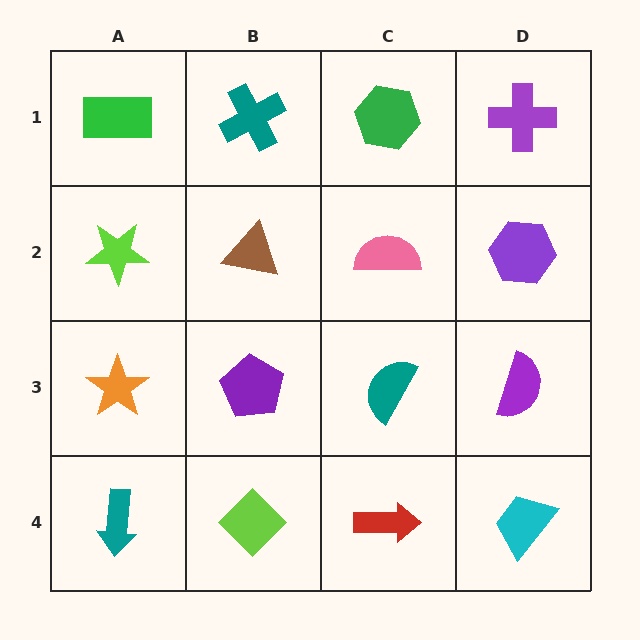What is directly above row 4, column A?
An orange star.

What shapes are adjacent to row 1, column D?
A purple hexagon (row 2, column D), a green hexagon (row 1, column C).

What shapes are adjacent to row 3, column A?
A lime star (row 2, column A), a teal arrow (row 4, column A), a purple pentagon (row 3, column B).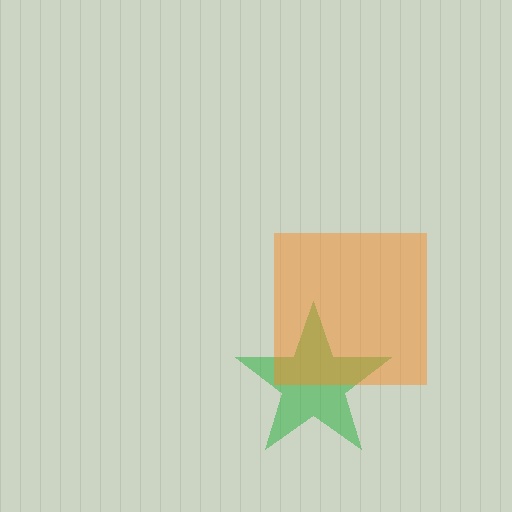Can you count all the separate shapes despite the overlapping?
Yes, there are 2 separate shapes.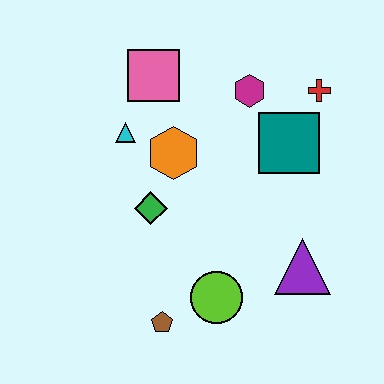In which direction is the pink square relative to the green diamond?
The pink square is above the green diamond.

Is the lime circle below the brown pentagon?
No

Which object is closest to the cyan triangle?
The orange hexagon is closest to the cyan triangle.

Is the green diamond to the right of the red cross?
No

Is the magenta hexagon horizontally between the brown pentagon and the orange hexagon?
No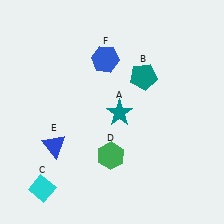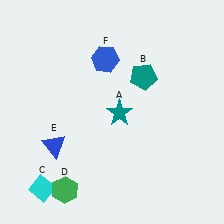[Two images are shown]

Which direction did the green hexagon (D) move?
The green hexagon (D) moved left.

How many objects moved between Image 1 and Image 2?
1 object moved between the two images.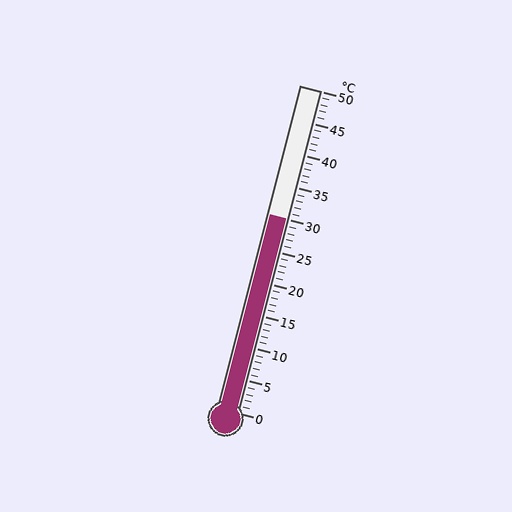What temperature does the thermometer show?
The thermometer shows approximately 30°C.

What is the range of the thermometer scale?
The thermometer scale ranges from 0°C to 50°C.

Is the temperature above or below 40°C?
The temperature is below 40°C.